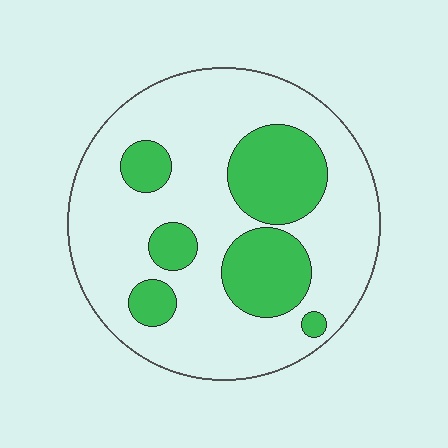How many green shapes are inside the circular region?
6.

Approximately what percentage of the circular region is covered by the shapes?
Approximately 25%.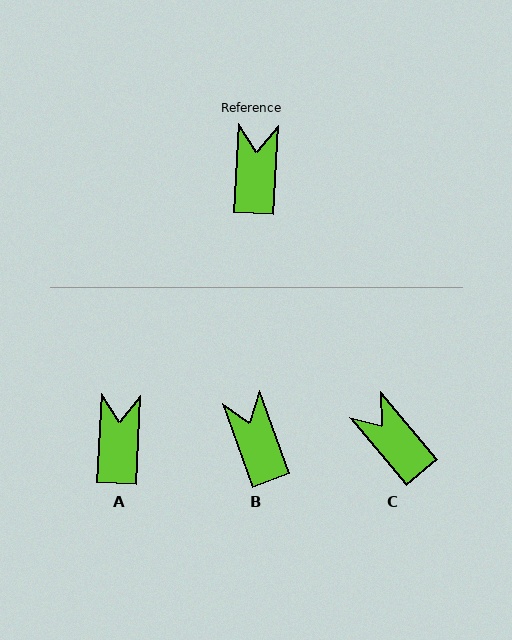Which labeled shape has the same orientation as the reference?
A.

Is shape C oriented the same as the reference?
No, it is off by about 43 degrees.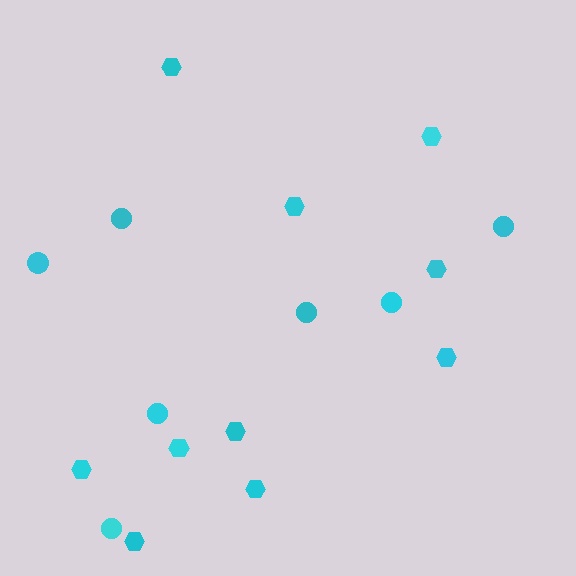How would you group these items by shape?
There are 2 groups: one group of circles (7) and one group of hexagons (10).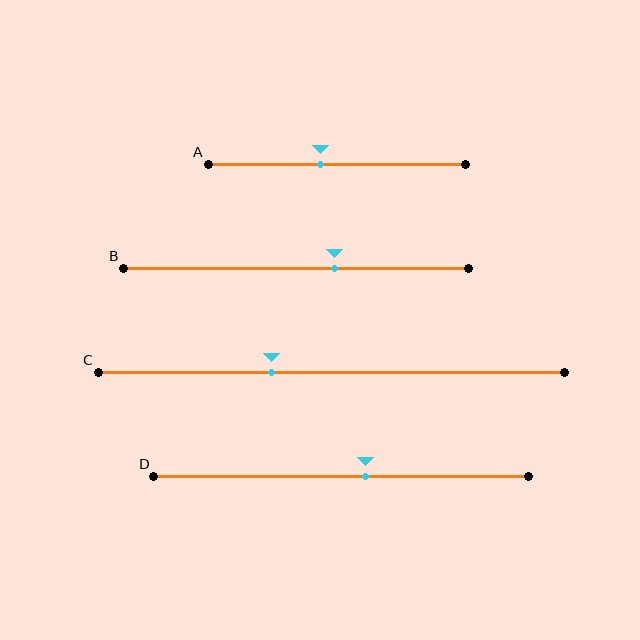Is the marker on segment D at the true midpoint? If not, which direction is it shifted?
No, the marker on segment D is shifted to the right by about 6% of the segment length.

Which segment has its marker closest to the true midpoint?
Segment A has its marker closest to the true midpoint.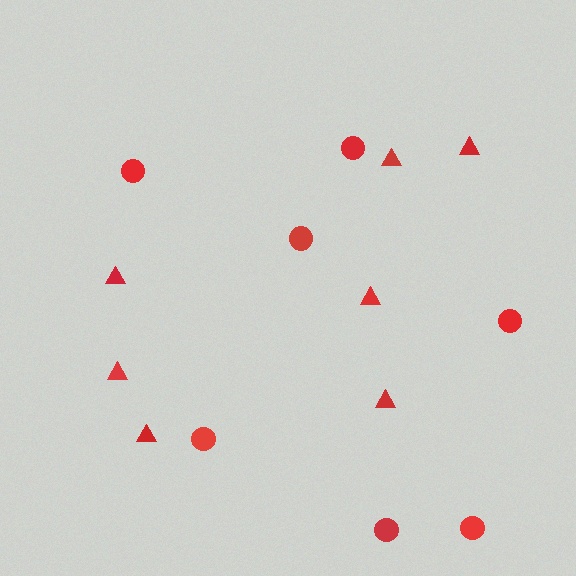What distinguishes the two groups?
There are 2 groups: one group of triangles (7) and one group of circles (7).